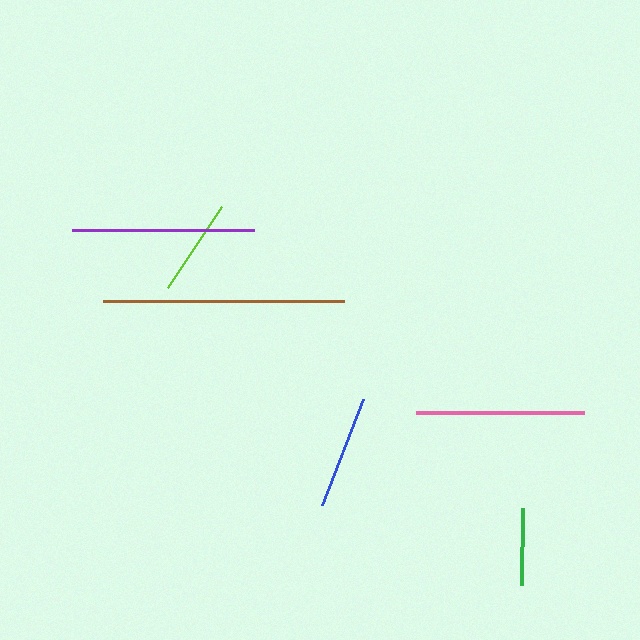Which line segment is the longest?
The brown line is the longest at approximately 241 pixels.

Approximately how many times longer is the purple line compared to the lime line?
The purple line is approximately 1.9 times the length of the lime line.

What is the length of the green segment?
The green segment is approximately 77 pixels long.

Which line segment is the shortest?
The green line is the shortest at approximately 77 pixels.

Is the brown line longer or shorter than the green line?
The brown line is longer than the green line.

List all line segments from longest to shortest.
From longest to shortest: brown, purple, pink, blue, lime, green.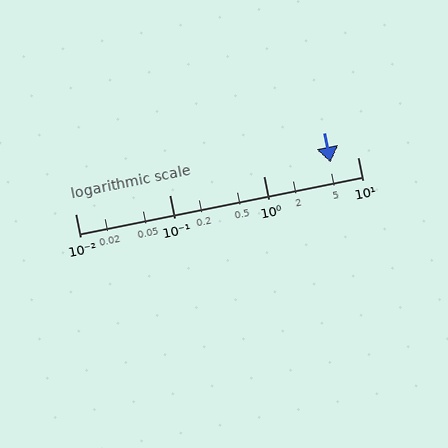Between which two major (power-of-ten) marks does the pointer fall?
The pointer is between 1 and 10.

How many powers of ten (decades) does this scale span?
The scale spans 3 decades, from 0.01 to 10.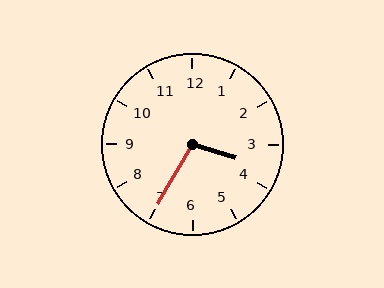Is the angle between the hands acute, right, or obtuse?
It is obtuse.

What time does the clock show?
3:35.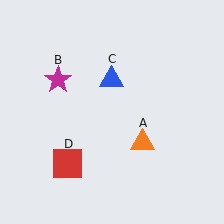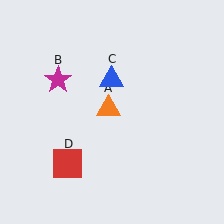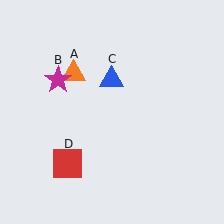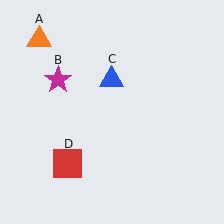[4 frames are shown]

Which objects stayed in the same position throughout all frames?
Magenta star (object B) and blue triangle (object C) and red square (object D) remained stationary.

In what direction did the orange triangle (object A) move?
The orange triangle (object A) moved up and to the left.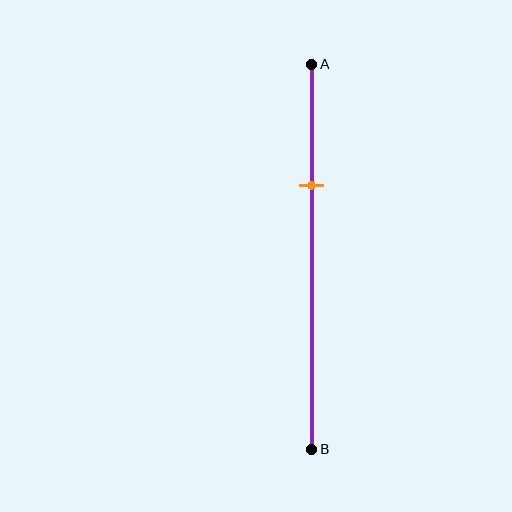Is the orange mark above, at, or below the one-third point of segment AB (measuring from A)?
The orange mark is approximately at the one-third point of segment AB.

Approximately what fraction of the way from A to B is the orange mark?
The orange mark is approximately 30% of the way from A to B.